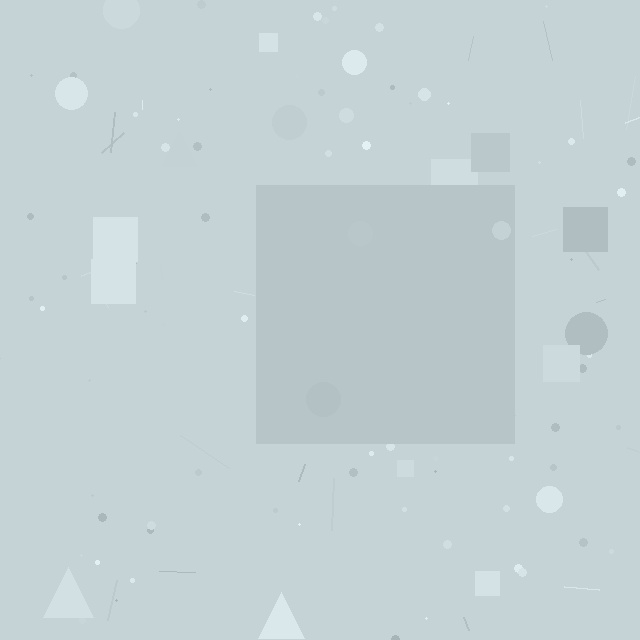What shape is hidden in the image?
A square is hidden in the image.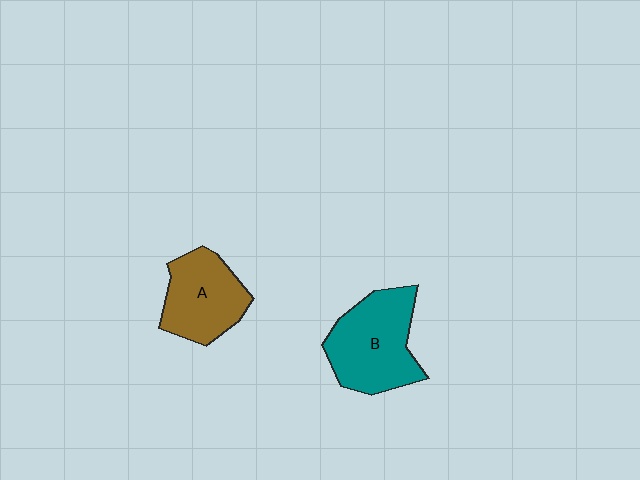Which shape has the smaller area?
Shape A (brown).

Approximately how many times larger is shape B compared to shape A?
Approximately 1.2 times.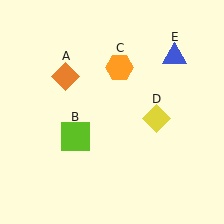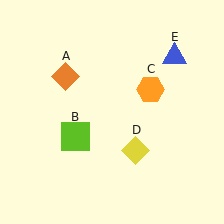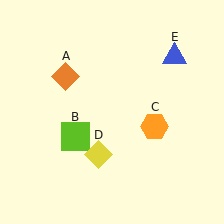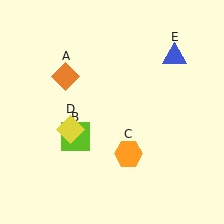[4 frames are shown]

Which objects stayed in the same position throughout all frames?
Orange diamond (object A) and lime square (object B) and blue triangle (object E) remained stationary.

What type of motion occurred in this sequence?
The orange hexagon (object C), yellow diamond (object D) rotated clockwise around the center of the scene.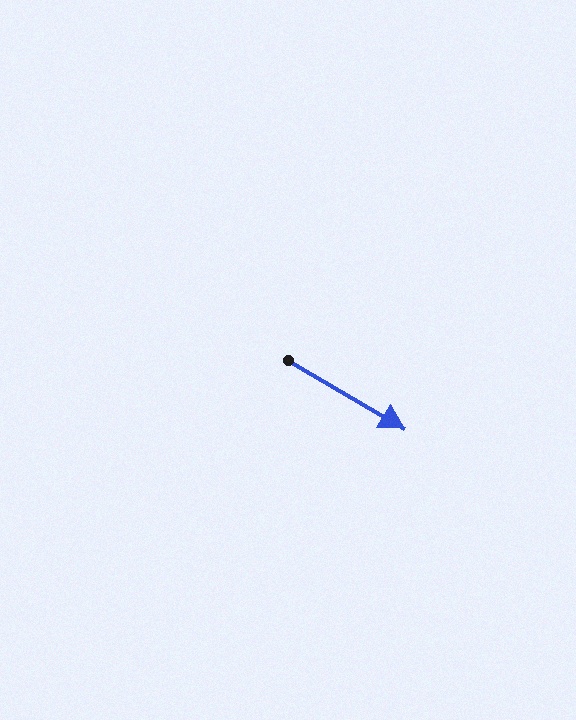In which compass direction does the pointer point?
Southeast.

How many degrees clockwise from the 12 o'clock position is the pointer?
Approximately 120 degrees.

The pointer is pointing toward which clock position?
Roughly 4 o'clock.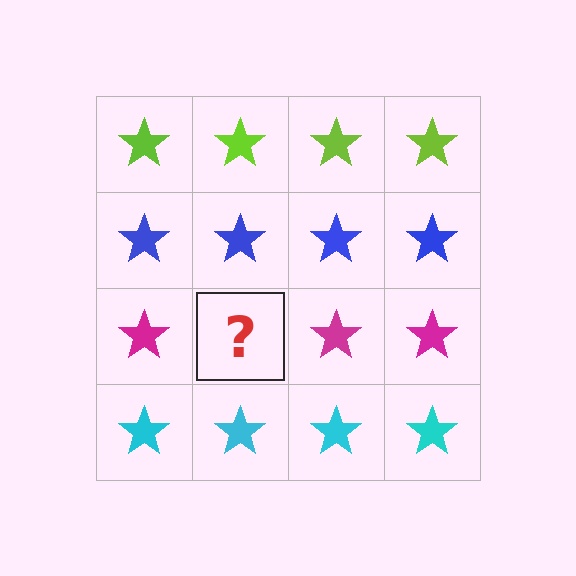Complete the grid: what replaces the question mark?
The question mark should be replaced with a magenta star.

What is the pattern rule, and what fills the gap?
The rule is that each row has a consistent color. The gap should be filled with a magenta star.